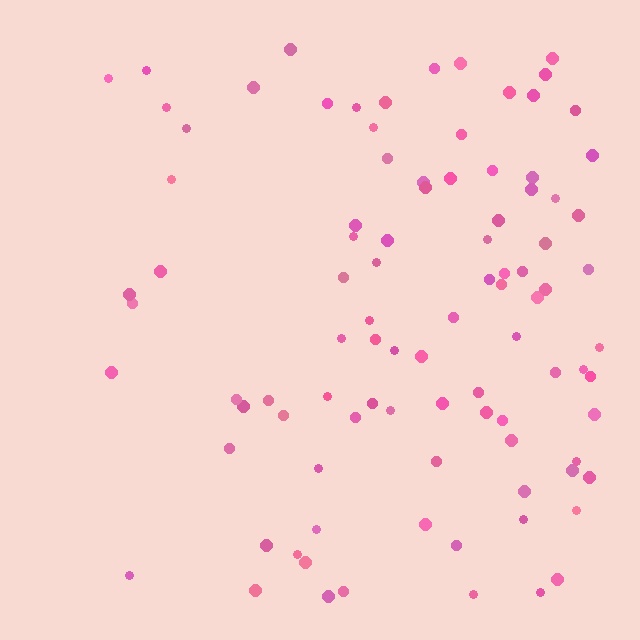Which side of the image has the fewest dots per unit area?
The left.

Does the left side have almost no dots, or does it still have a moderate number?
Still a moderate number, just noticeably fewer than the right.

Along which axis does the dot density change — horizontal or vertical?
Horizontal.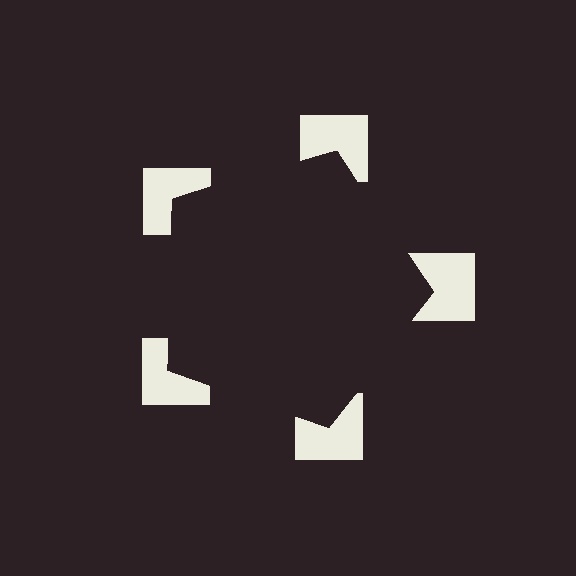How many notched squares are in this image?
There are 5 — one at each vertex of the illusory pentagon.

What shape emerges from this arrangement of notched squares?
An illusory pentagon — its edges are inferred from the aligned wedge cuts in the notched squares, not physically drawn.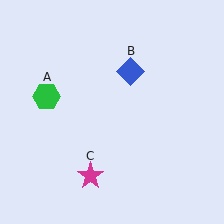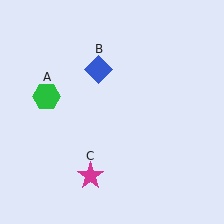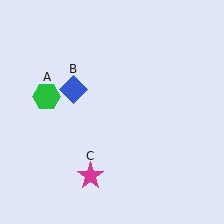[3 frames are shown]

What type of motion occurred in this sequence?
The blue diamond (object B) rotated counterclockwise around the center of the scene.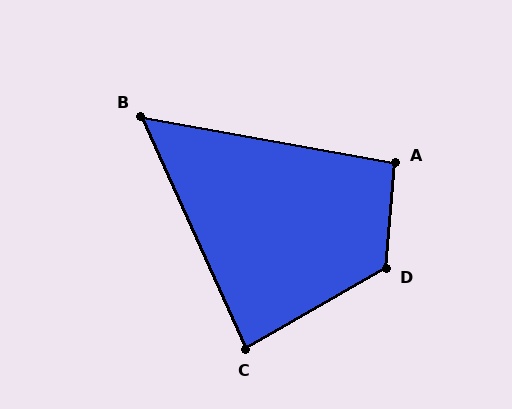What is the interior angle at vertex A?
Approximately 95 degrees (obtuse).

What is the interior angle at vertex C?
Approximately 85 degrees (acute).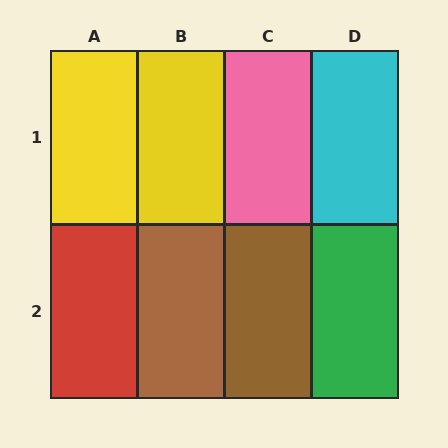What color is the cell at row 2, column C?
Brown.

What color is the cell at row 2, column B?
Brown.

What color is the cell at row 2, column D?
Green.